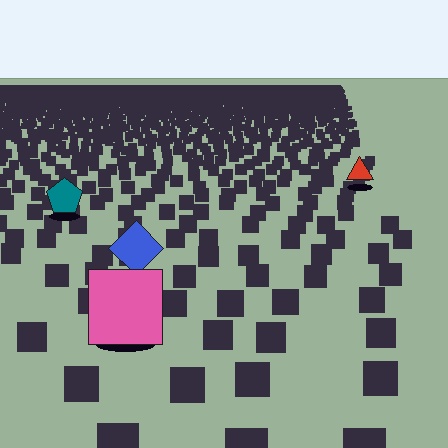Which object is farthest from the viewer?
The red triangle is farthest from the viewer. It appears smaller and the ground texture around it is denser.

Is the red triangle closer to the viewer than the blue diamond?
No. The blue diamond is closer — you can tell from the texture gradient: the ground texture is coarser near it.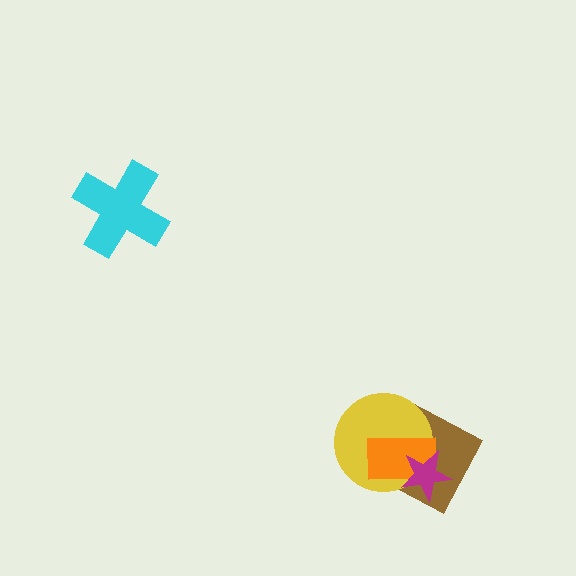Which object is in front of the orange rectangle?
The magenta star is in front of the orange rectangle.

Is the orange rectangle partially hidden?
Yes, it is partially covered by another shape.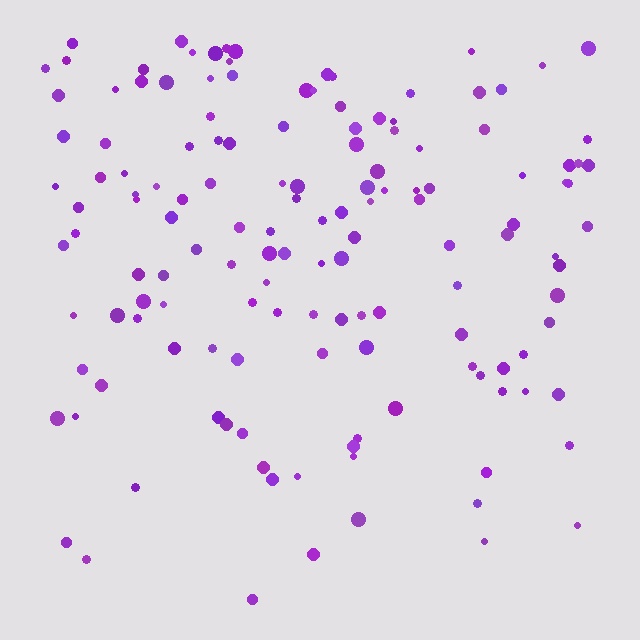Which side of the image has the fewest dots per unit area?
The bottom.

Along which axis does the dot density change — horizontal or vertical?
Vertical.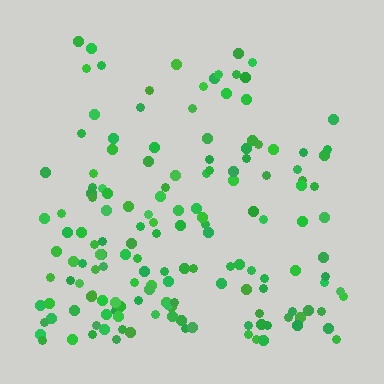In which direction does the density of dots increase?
From top to bottom, with the bottom side densest.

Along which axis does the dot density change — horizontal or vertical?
Vertical.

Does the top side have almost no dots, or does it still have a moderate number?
Still a moderate number, just noticeably fewer than the bottom.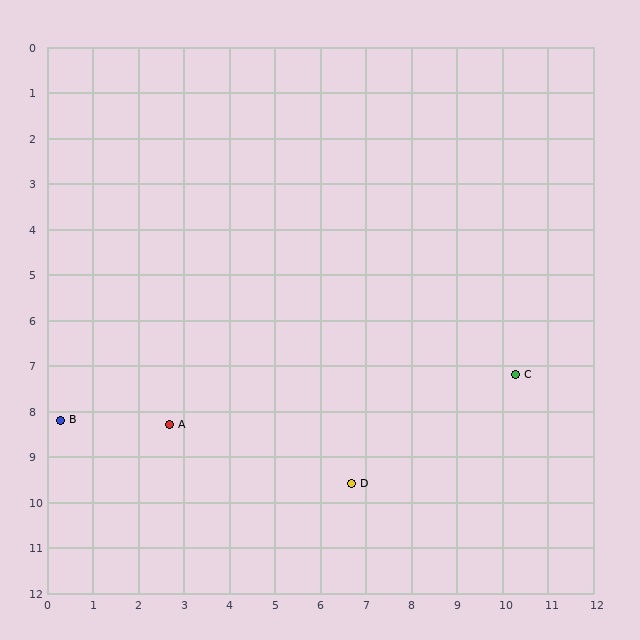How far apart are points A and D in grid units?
Points A and D are about 4.2 grid units apart.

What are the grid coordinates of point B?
Point B is at approximately (0.3, 8.2).